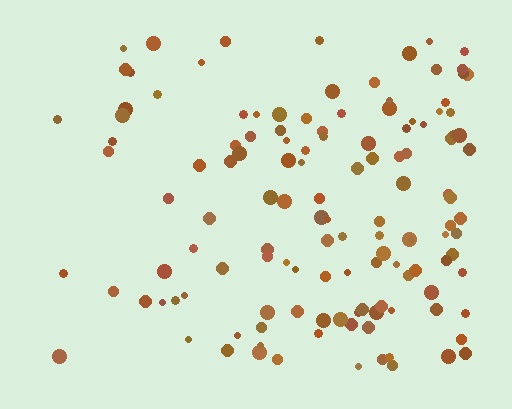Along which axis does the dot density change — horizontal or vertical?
Horizontal.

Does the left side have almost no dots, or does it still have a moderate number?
Still a moderate number, just noticeably fewer than the right.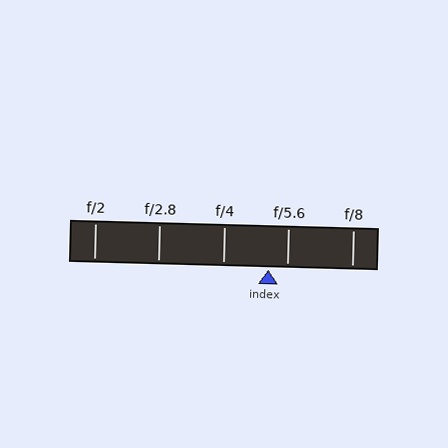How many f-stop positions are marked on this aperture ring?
There are 5 f-stop positions marked.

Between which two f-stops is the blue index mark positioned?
The index mark is between f/4 and f/5.6.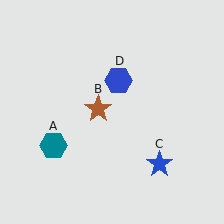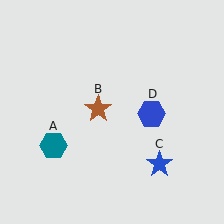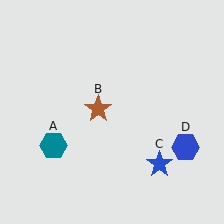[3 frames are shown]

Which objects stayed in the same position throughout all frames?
Teal hexagon (object A) and brown star (object B) and blue star (object C) remained stationary.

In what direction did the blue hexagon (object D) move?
The blue hexagon (object D) moved down and to the right.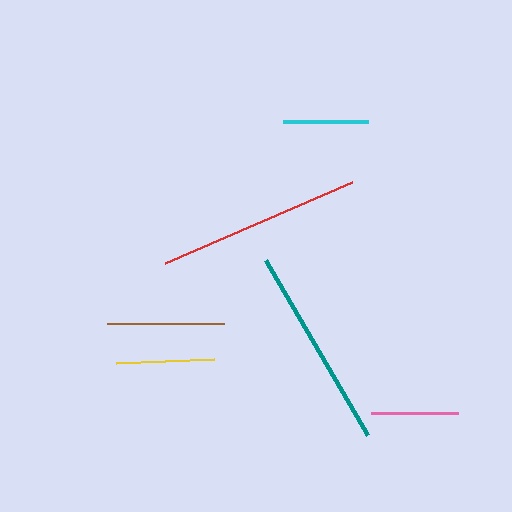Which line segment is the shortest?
The cyan line is the shortest at approximately 85 pixels.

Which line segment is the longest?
The red line is the longest at approximately 204 pixels.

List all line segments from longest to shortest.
From longest to shortest: red, teal, brown, yellow, pink, cyan.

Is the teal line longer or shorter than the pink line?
The teal line is longer than the pink line.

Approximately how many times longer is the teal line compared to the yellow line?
The teal line is approximately 2.0 times the length of the yellow line.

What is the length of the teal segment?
The teal segment is approximately 202 pixels long.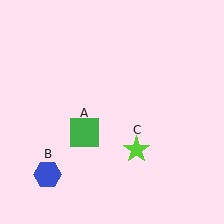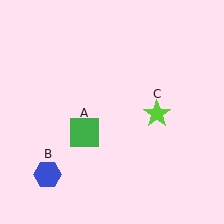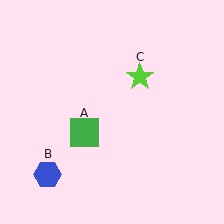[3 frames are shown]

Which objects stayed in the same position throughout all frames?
Green square (object A) and blue hexagon (object B) remained stationary.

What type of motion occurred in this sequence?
The lime star (object C) rotated counterclockwise around the center of the scene.